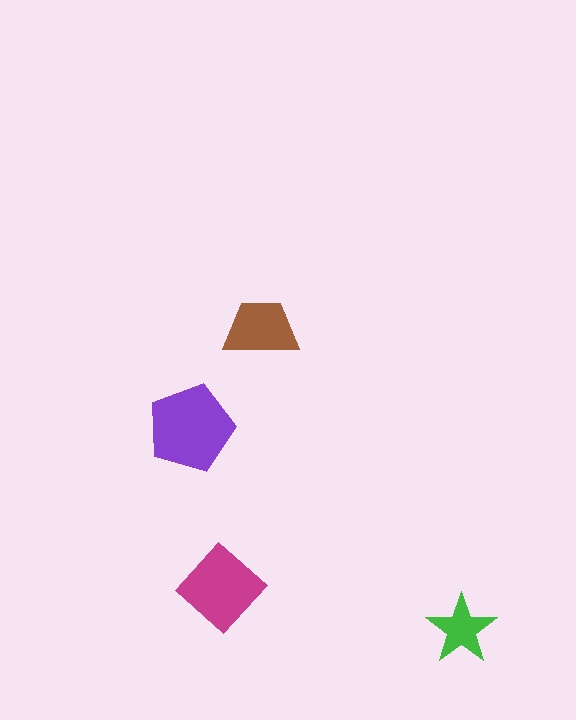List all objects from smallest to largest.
The green star, the brown trapezoid, the magenta diamond, the purple pentagon.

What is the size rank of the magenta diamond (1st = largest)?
2nd.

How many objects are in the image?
There are 4 objects in the image.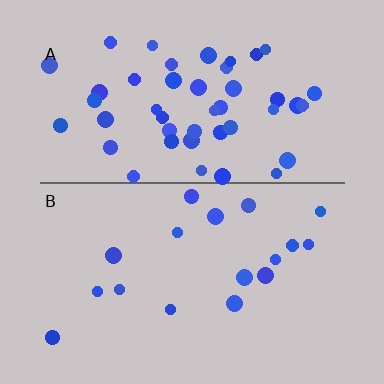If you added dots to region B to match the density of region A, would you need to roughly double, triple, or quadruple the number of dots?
Approximately triple.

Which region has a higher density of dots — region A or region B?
A (the top).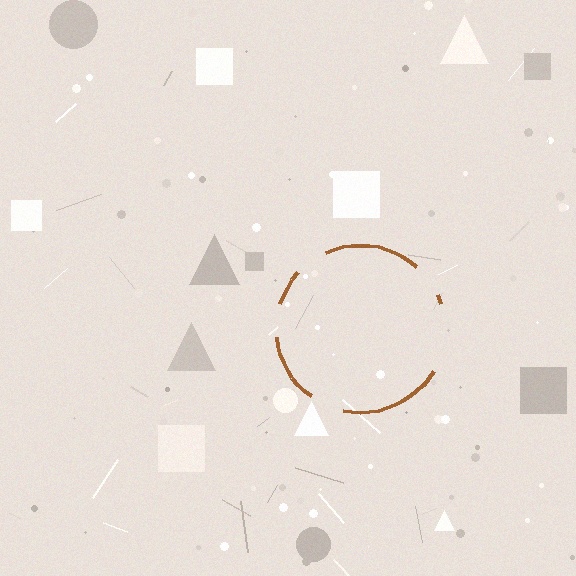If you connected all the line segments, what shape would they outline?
They would outline a circle.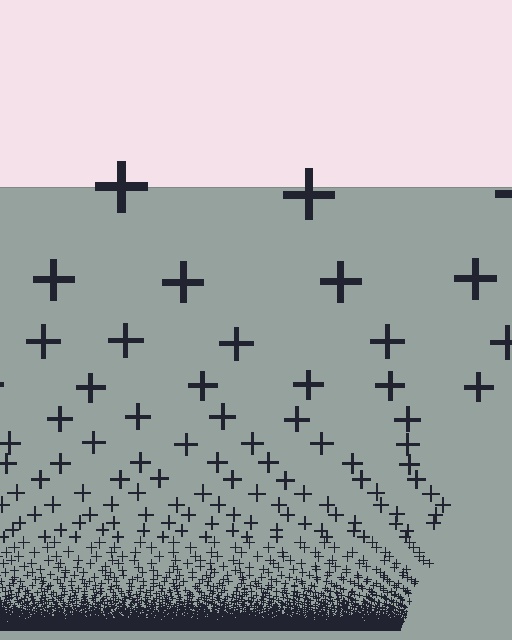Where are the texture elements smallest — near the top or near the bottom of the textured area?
Near the bottom.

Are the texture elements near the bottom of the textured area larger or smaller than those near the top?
Smaller. The gradient is inverted — elements near the bottom are smaller and denser.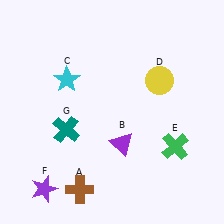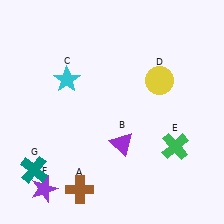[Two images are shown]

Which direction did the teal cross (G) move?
The teal cross (G) moved down.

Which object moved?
The teal cross (G) moved down.